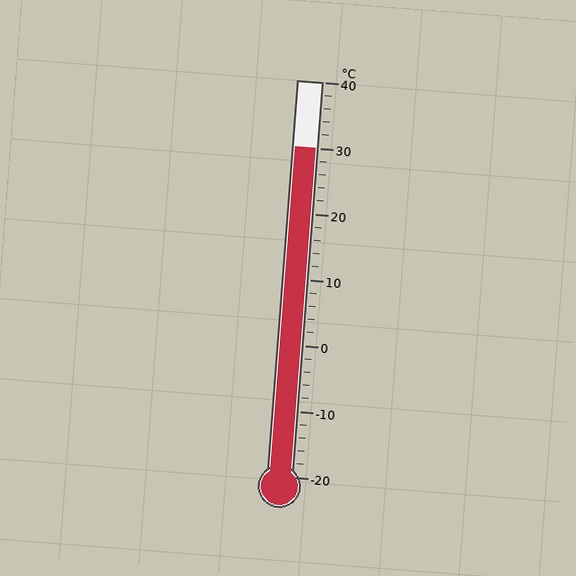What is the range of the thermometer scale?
The thermometer scale ranges from -20°C to 40°C.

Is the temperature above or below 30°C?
The temperature is at 30°C.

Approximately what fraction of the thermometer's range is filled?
The thermometer is filled to approximately 85% of its range.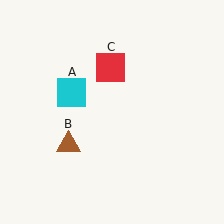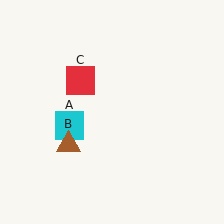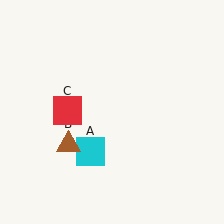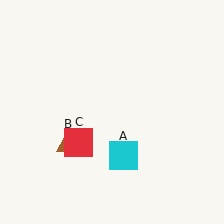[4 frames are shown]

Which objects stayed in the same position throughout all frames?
Brown triangle (object B) remained stationary.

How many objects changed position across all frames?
2 objects changed position: cyan square (object A), red square (object C).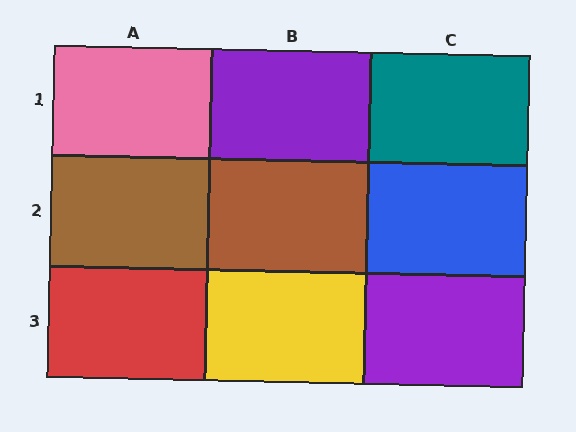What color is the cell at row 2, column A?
Brown.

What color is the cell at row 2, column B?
Brown.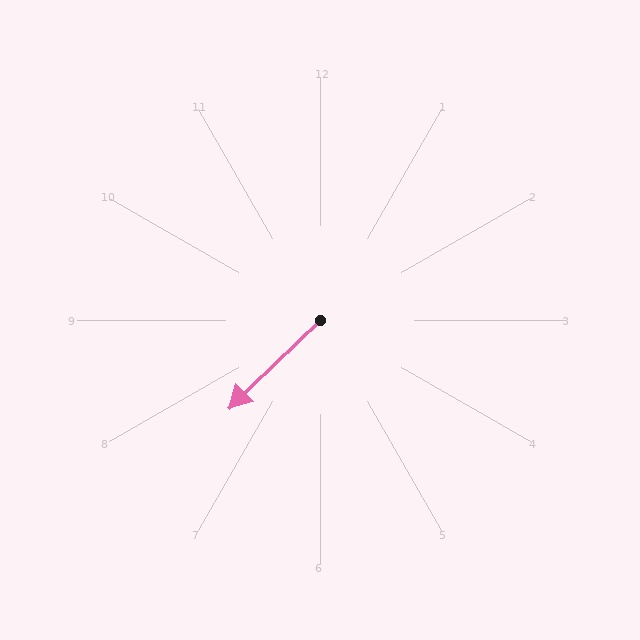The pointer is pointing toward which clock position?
Roughly 8 o'clock.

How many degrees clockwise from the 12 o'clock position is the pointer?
Approximately 226 degrees.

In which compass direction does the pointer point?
Southwest.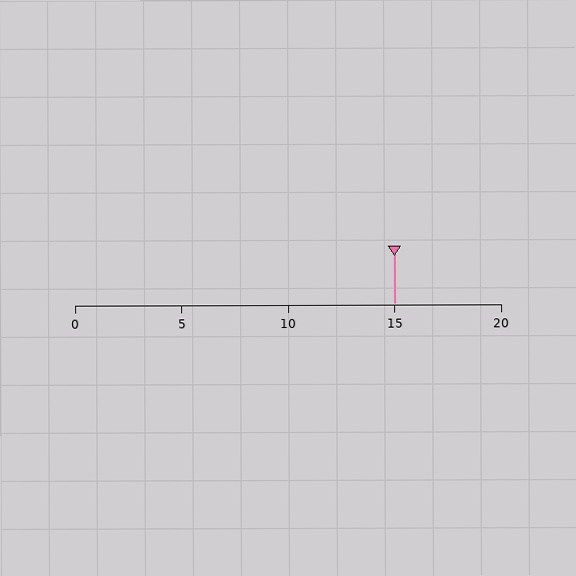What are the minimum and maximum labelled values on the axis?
The axis runs from 0 to 20.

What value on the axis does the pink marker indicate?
The marker indicates approximately 15.